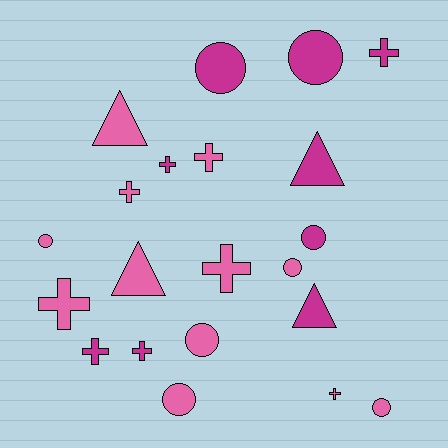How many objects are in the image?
There are 21 objects.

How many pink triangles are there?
There are 2 pink triangles.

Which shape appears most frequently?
Cross, with 9 objects.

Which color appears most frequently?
Pink, with 12 objects.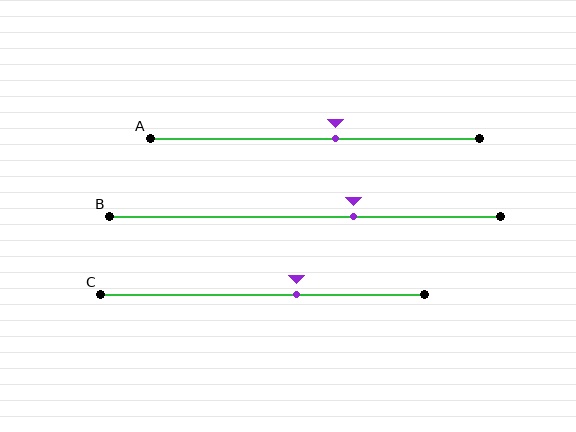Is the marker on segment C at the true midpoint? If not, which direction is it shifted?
No, the marker on segment C is shifted to the right by about 11% of the segment length.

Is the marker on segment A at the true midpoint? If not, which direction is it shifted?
No, the marker on segment A is shifted to the right by about 6% of the segment length.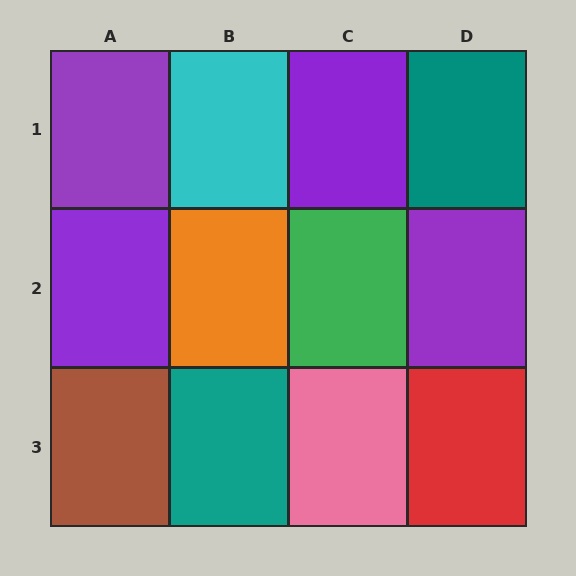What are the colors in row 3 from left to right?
Brown, teal, pink, red.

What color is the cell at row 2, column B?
Orange.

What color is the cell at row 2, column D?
Purple.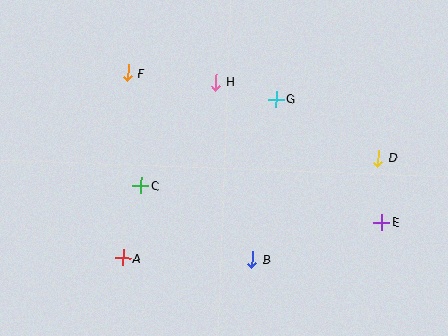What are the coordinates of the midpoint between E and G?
The midpoint between E and G is at (329, 161).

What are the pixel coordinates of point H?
Point H is at (216, 82).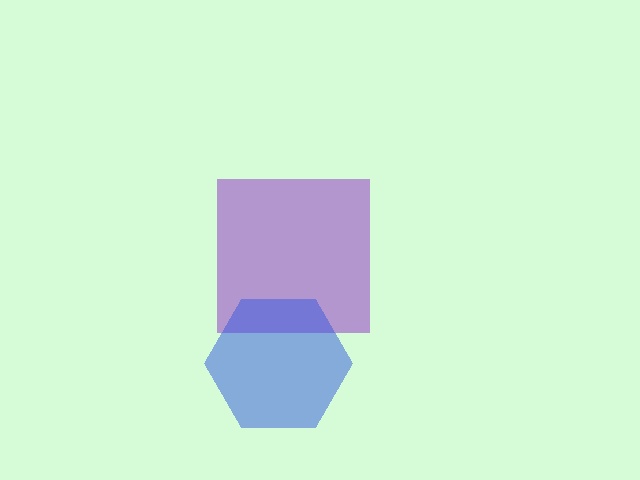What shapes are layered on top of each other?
The layered shapes are: a purple square, a blue hexagon.